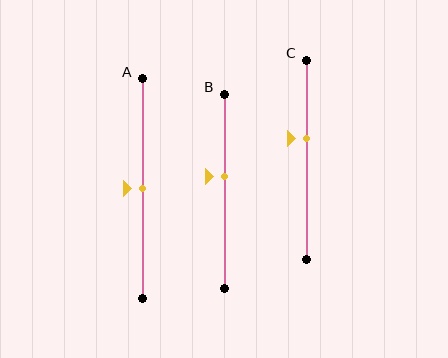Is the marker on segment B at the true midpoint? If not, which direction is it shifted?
No, the marker on segment B is shifted upward by about 7% of the segment length.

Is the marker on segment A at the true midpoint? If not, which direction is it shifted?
Yes, the marker on segment A is at the true midpoint.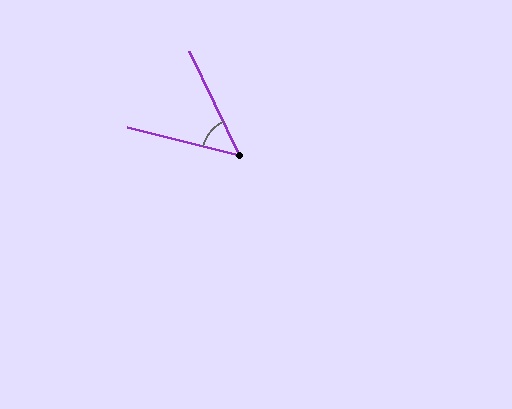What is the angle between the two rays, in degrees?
Approximately 50 degrees.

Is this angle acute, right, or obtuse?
It is acute.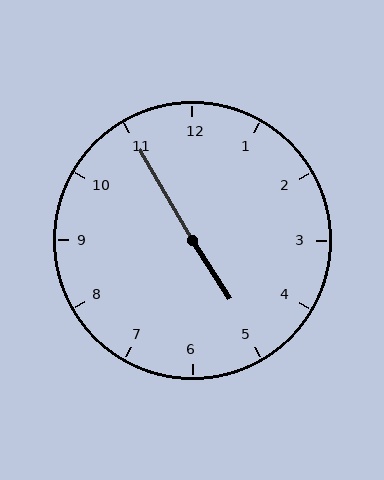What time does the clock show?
4:55.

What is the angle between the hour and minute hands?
Approximately 178 degrees.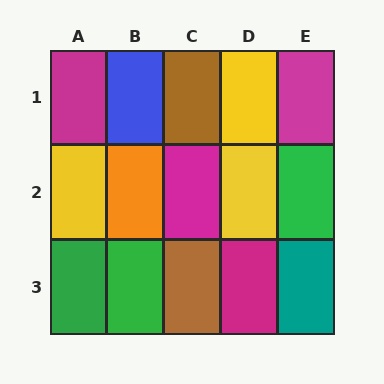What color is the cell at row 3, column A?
Green.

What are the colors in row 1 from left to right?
Magenta, blue, brown, yellow, magenta.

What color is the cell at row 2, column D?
Yellow.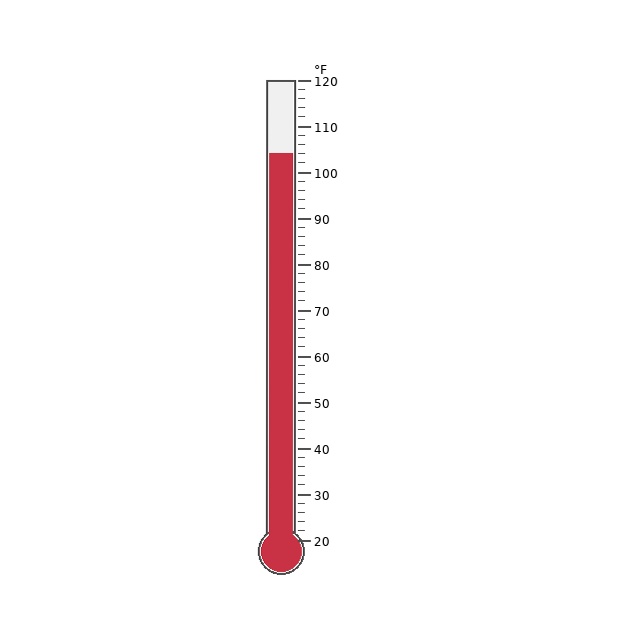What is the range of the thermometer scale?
The thermometer scale ranges from 20°F to 120°F.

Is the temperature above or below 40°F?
The temperature is above 40°F.